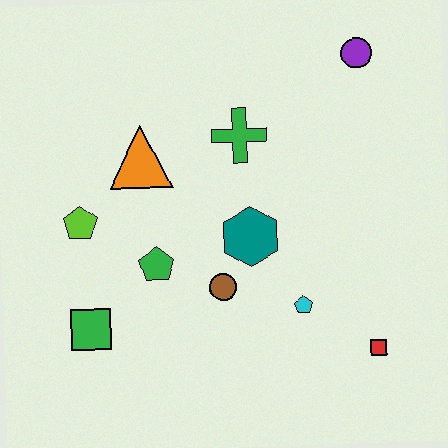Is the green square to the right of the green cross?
No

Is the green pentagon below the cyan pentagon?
No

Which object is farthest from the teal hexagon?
The purple circle is farthest from the teal hexagon.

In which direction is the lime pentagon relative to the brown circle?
The lime pentagon is to the left of the brown circle.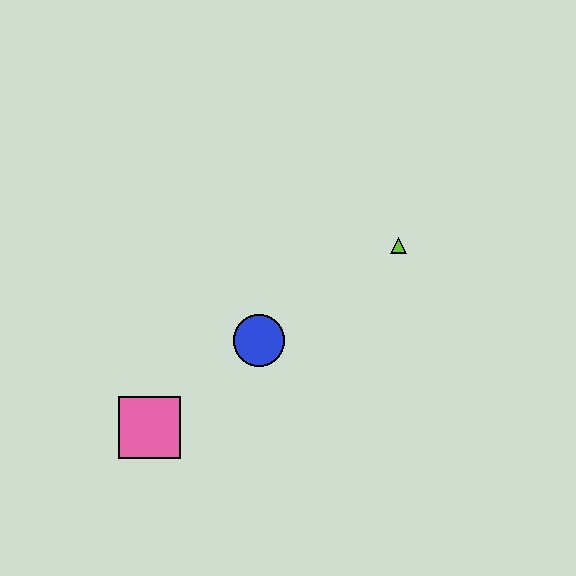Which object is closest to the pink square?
The blue circle is closest to the pink square.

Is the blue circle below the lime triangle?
Yes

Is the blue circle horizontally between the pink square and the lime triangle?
Yes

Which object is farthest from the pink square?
The lime triangle is farthest from the pink square.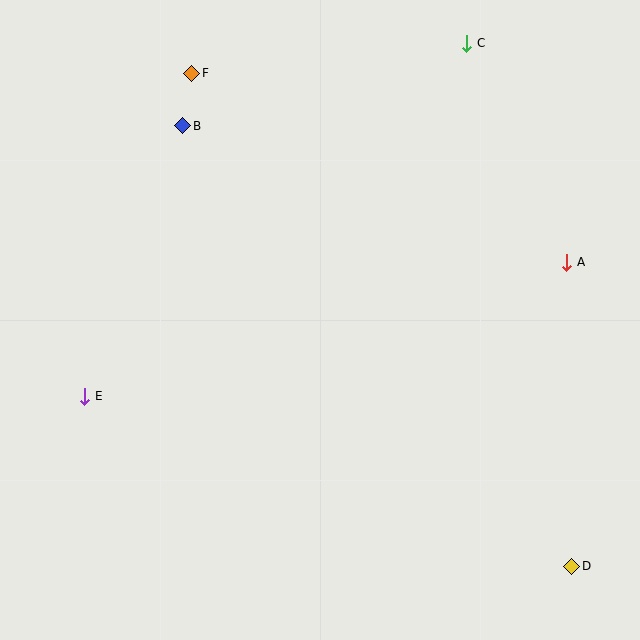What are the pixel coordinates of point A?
Point A is at (567, 262).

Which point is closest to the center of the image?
Point B at (183, 126) is closest to the center.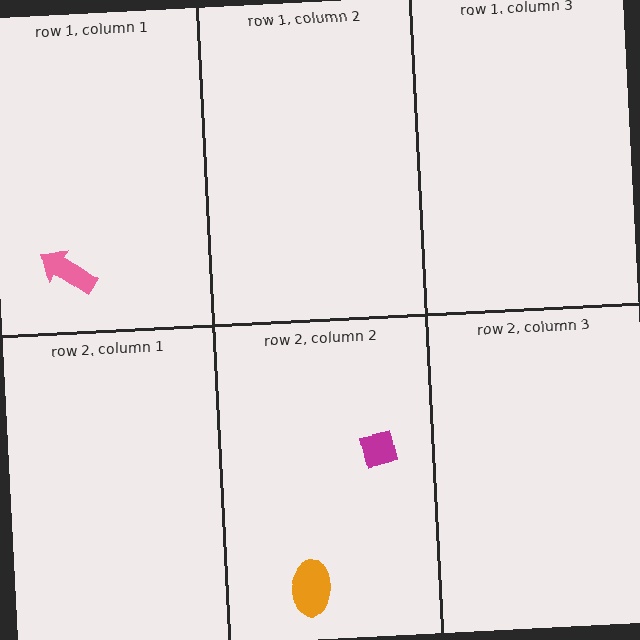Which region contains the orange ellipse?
The row 2, column 2 region.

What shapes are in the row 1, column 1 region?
The pink arrow.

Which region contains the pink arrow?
The row 1, column 1 region.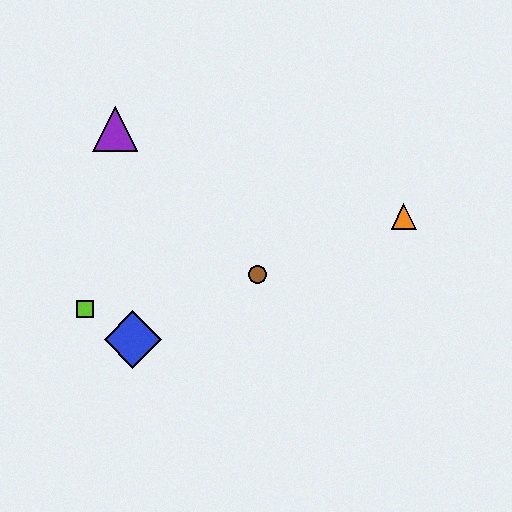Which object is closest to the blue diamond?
The lime square is closest to the blue diamond.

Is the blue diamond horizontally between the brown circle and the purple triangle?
Yes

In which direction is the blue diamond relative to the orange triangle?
The blue diamond is to the left of the orange triangle.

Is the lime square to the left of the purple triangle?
Yes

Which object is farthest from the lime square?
The orange triangle is farthest from the lime square.